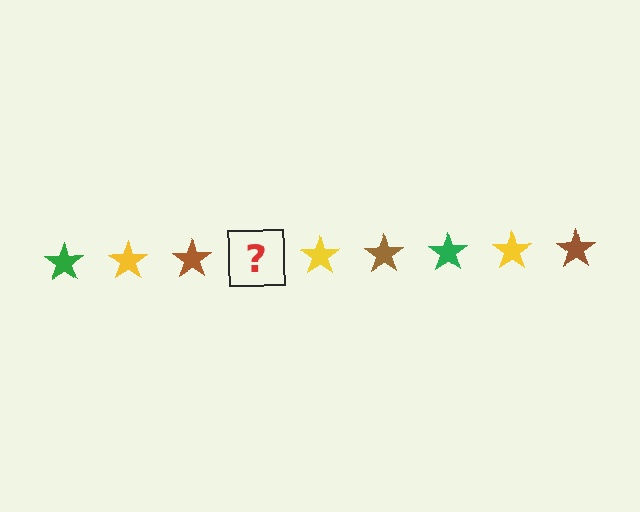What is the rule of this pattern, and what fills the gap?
The rule is that the pattern cycles through green, yellow, brown stars. The gap should be filled with a green star.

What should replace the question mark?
The question mark should be replaced with a green star.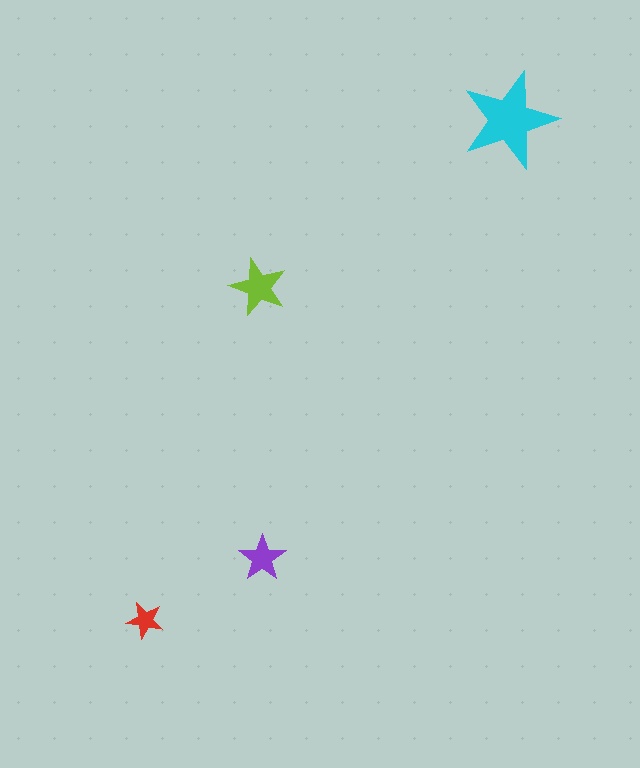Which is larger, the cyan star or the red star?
The cyan one.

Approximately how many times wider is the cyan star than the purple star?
About 2 times wider.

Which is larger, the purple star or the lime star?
The lime one.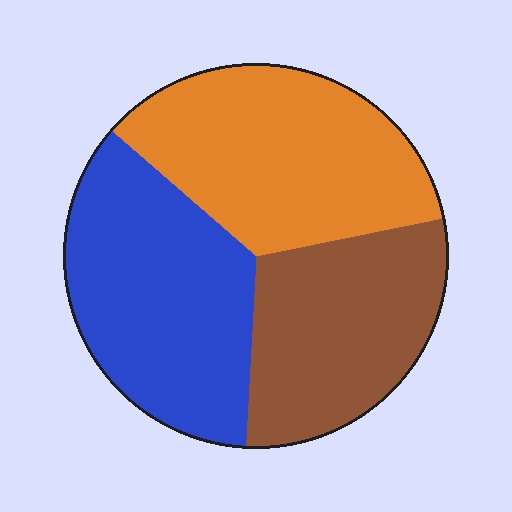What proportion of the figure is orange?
Orange takes up between a third and a half of the figure.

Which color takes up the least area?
Brown, at roughly 30%.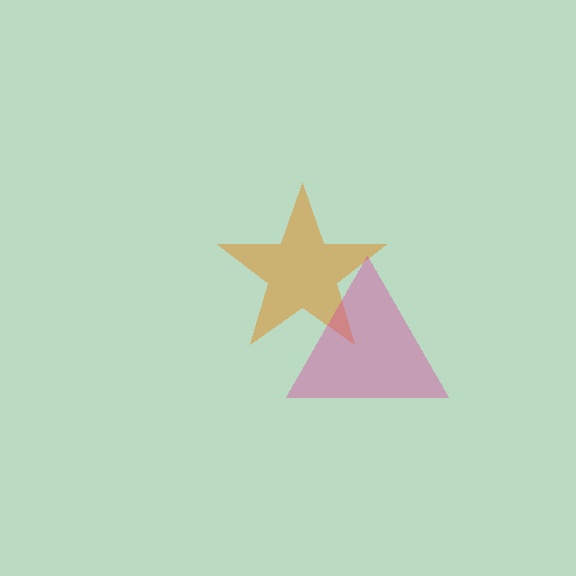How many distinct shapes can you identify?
There are 2 distinct shapes: an orange star, a magenta triangle.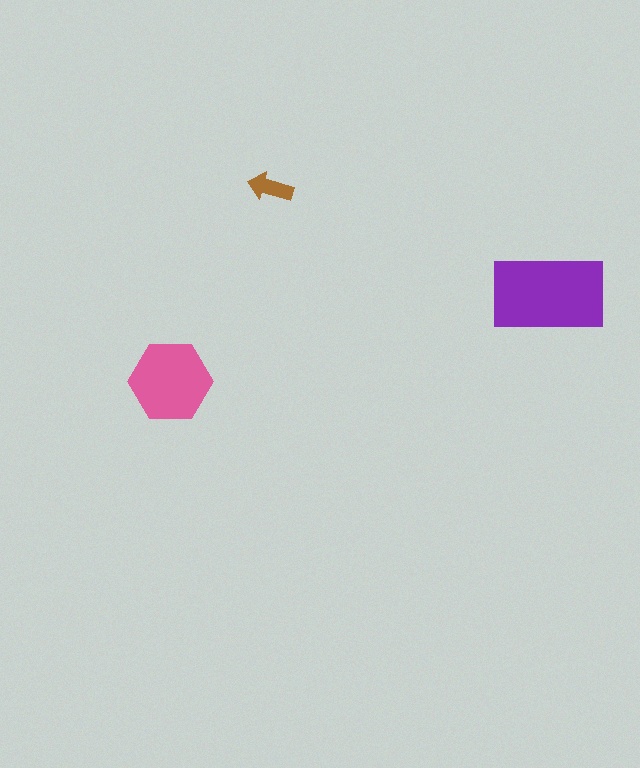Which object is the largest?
The purple rectangle.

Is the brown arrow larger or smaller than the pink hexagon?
Smaller.